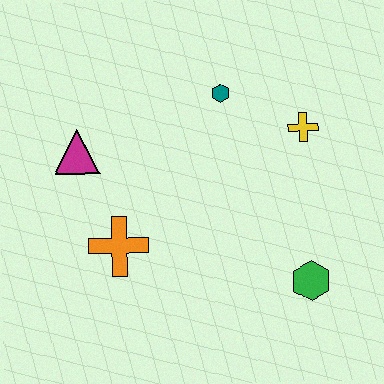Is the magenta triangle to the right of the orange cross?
No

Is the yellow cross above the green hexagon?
Yes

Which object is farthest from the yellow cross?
The magenta triangle is farthest from the yellow cross.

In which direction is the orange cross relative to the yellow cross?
The orange cross is to the left of the yellow cross.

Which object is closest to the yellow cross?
The teal hexagon is closest to the yellow cross.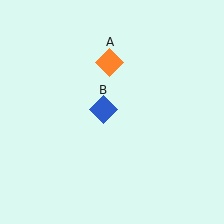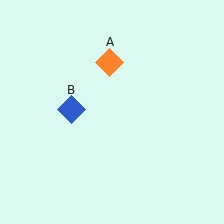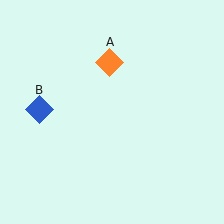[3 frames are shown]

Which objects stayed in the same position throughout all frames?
Orange diamond (object A) remained stationary.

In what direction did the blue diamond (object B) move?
The blue diamond (object B) moved left.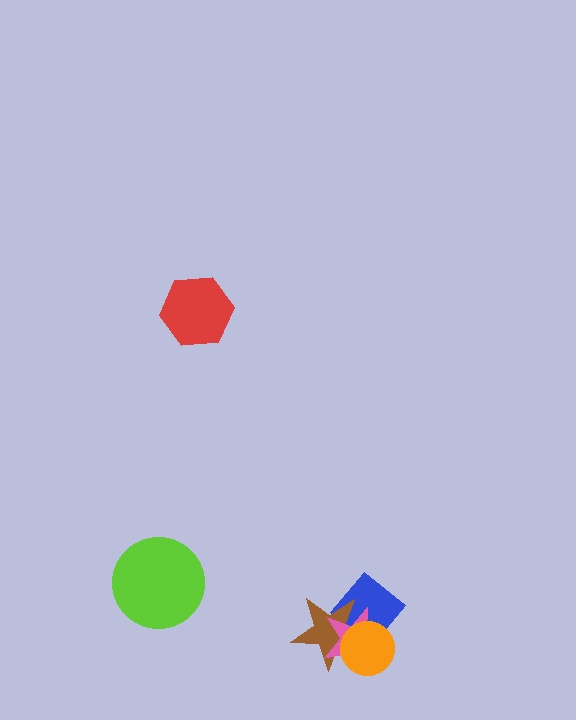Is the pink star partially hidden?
Yes, it is partially covered by another shape.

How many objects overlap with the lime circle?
0 objects overlap with the lime circle.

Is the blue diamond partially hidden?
Yes, it is partially covered by another shape.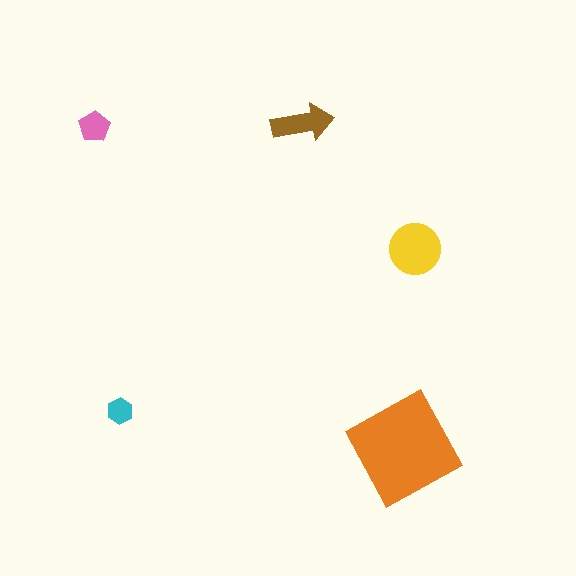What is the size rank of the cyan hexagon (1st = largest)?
5th.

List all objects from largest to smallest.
The orange diamond, the yellow circle, the brown arrow, the pink pentagon, the cyan hexagon.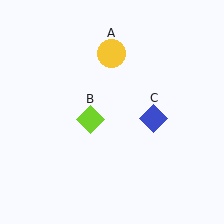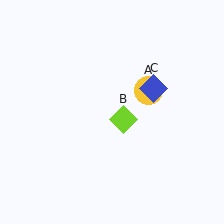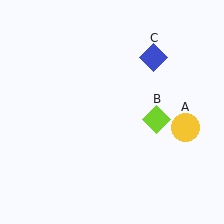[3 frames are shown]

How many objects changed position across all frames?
3 objects changed position: yellow circle (object A), lime diamond (object B), blue diamond (object C).